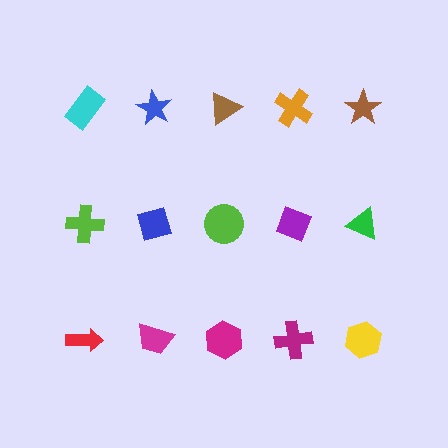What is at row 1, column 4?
An orange cross.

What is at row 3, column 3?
A magenta hexagon.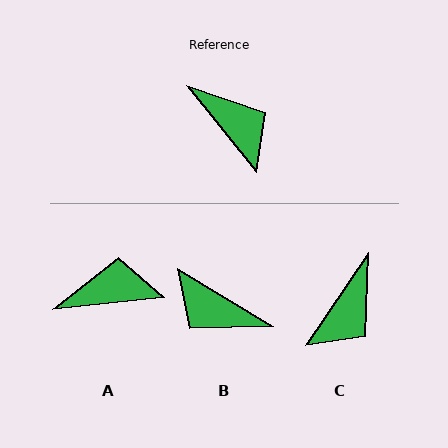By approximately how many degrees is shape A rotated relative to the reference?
Approximately 57 degrees counter-clockwise.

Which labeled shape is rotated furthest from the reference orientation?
B, about 160 degrees away.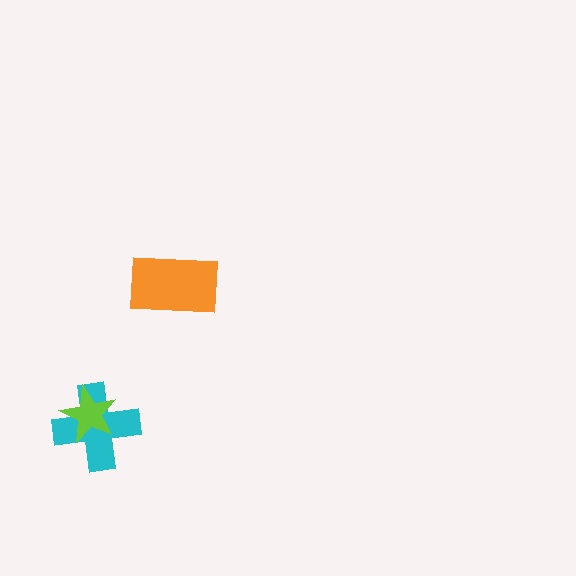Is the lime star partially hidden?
No, no other shape covers it.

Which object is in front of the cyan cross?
The lime star is in front of the cyan cross.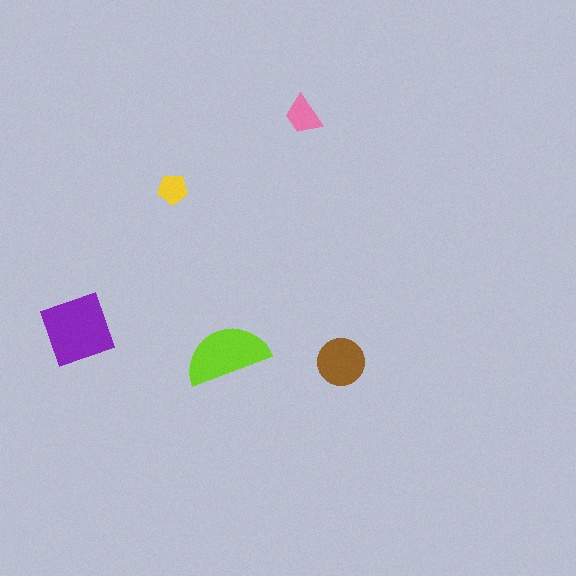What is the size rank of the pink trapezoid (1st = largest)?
4th.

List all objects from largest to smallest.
The purple diamond, the lime semicircle, the brown circle, the pink trapezoid, the yellow pentagon.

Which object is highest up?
The pink trapezoid is topmost.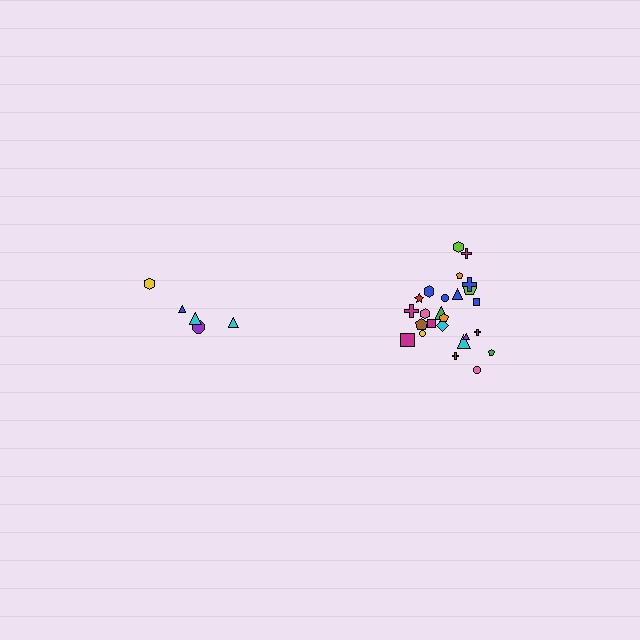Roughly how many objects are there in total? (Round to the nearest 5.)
Roughly 30 objects in total.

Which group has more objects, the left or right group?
The right group.